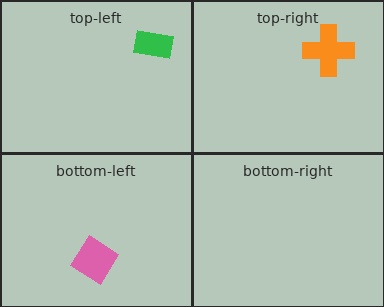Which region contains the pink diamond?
The bottom-left region.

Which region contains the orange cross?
The top-right region.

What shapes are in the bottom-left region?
The pink diamond.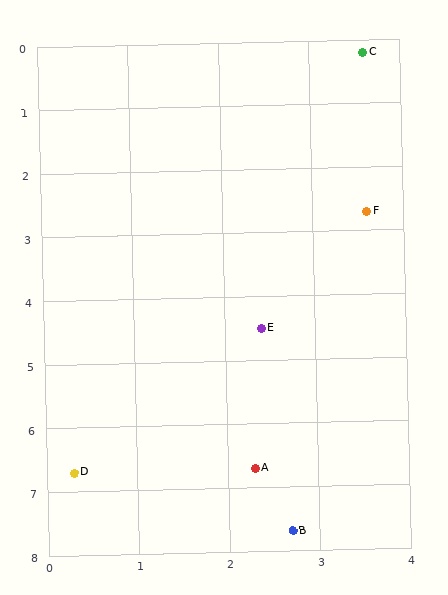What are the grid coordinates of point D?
Point D is at approximately (0.3, 6.7).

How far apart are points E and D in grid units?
Points E and D are about 3.0 grid units apart.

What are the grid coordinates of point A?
Point A is at approximately (2.3, 6.7).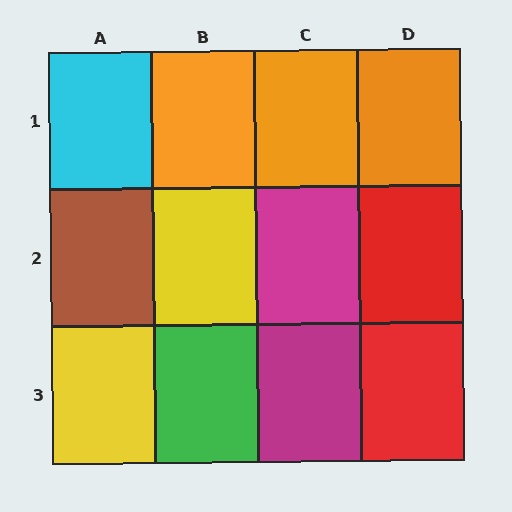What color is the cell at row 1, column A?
Cyan.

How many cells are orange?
3 cells are orange.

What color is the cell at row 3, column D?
Red.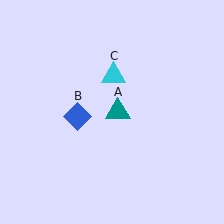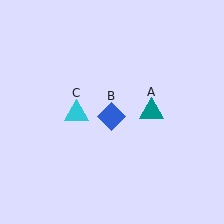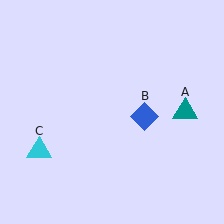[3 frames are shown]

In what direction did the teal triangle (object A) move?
The teal triangle (object A) moved right.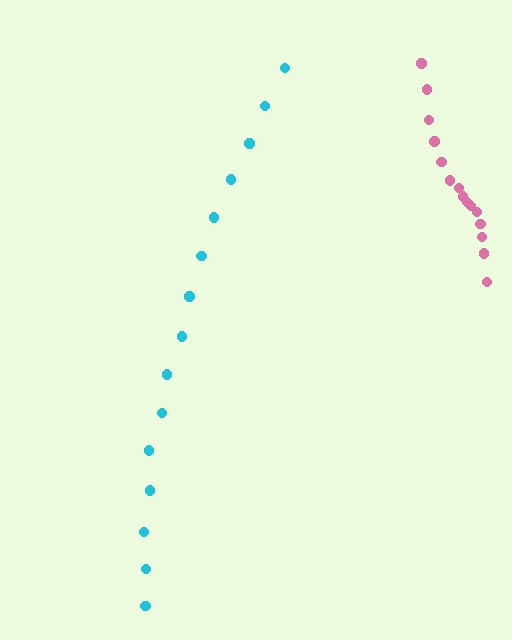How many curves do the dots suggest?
There are 2 distinct paths.